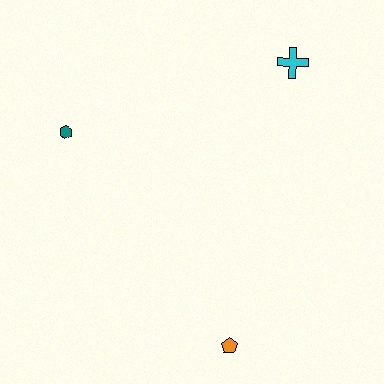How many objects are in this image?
There are 3 objects.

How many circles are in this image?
There are no circles.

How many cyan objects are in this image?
There is 1 cyan object.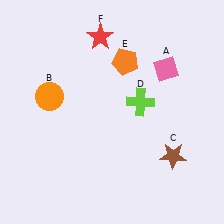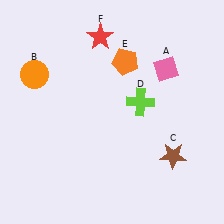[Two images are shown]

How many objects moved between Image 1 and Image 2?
1 object moved between the two images.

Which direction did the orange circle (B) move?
The orange circle (B) moved up.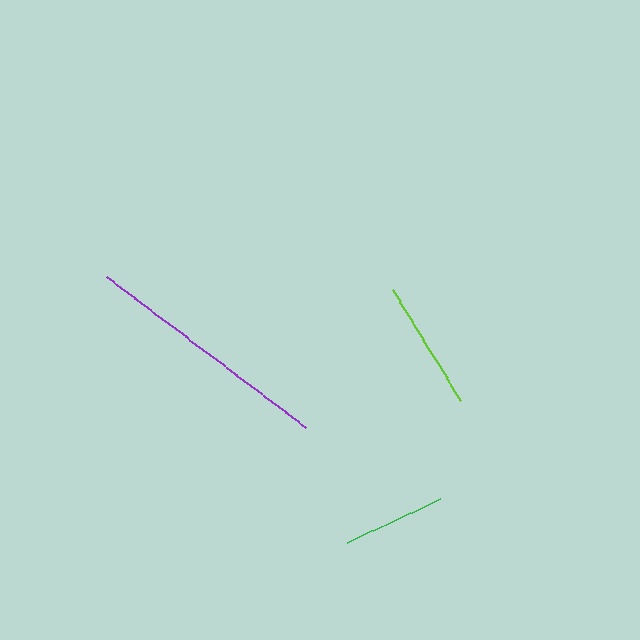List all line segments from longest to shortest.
From longest to shortest: purple, lime, green.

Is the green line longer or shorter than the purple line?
The purple line is longer than the green line.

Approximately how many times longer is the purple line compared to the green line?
The purple line is approximately 2.4 times the length of the green line.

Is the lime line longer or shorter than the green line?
The lime line is longer than the green line.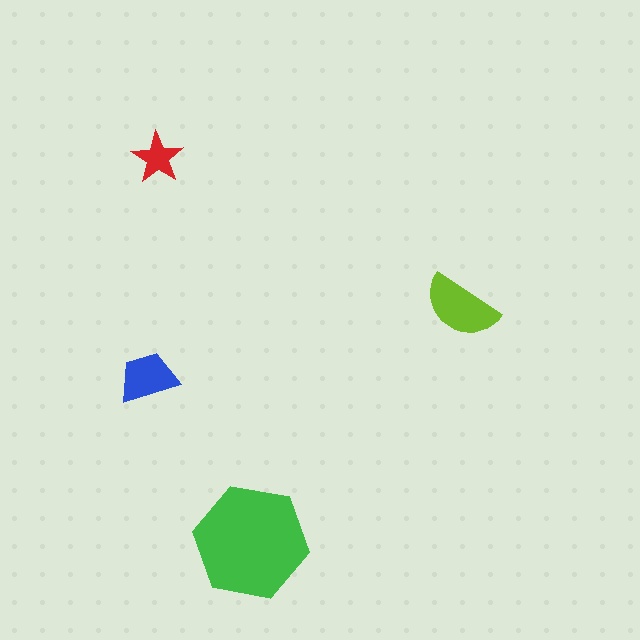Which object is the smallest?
The red star.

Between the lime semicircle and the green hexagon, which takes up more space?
The green hexagon.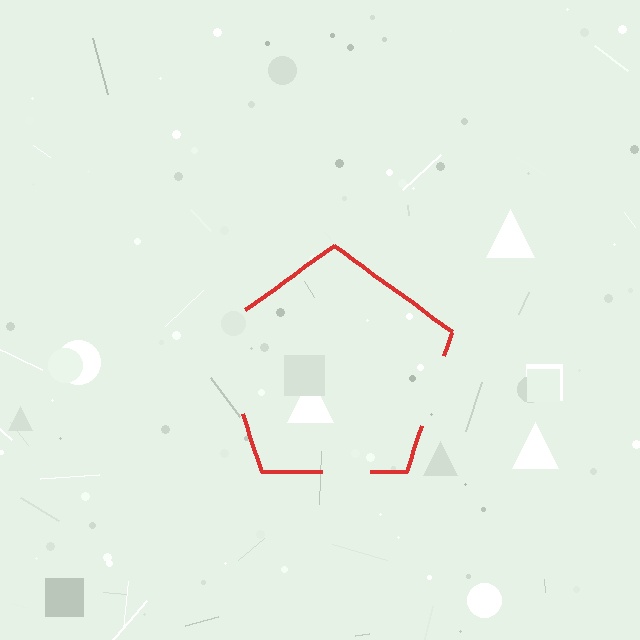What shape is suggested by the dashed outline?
The dashed outline suggests a pentagon.